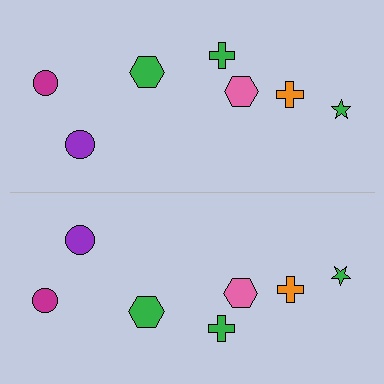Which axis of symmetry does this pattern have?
The pattern has a horizontal axis of symmetry running through the center of the image.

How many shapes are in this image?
There are 14 shapes in this image.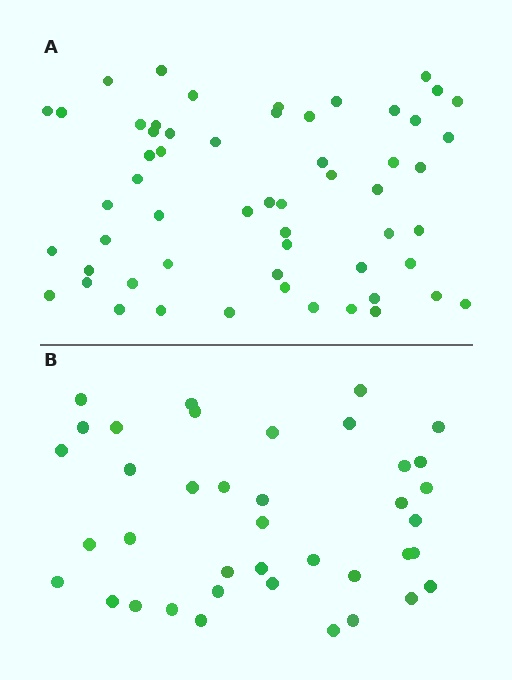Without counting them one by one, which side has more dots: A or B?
Region A (the top region) has more dots.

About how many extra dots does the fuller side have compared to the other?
Region A has approximately 20 more dots than region B.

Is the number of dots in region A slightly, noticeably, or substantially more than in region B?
Region A has substantially more. The ratio is roughly 1.5 to 1.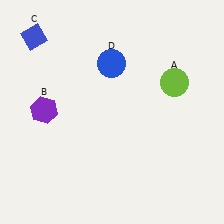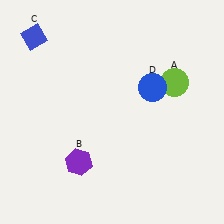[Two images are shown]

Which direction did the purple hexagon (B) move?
The purple hexagon (B) moved down.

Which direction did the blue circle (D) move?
The blue circle (D) moved right.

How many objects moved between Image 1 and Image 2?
2 objects moved between the two images.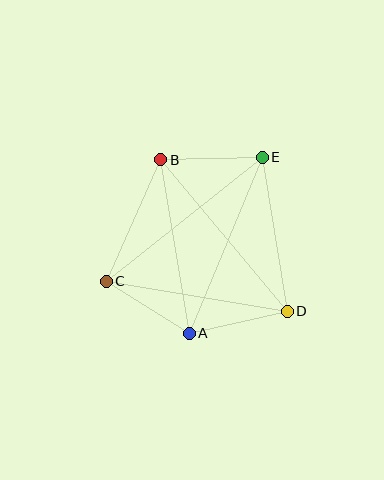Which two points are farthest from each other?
Points C and E are farthest from each other.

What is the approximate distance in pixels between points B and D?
The distance between B and D is approximately 197 pixels.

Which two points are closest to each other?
Points A and C are closest to each other.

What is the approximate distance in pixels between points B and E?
The distance between B and E is approximately 102 pixels.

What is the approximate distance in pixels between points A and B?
The distance between A and B is approximately 176 pixels.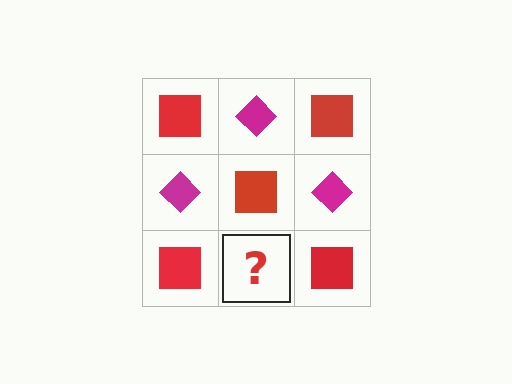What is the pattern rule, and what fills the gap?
The rule is that it alternates red square and magenta diamond in a checkerboard pattern. The gap should be filled with a magenta diamond.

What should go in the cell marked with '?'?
The missing cell should contain a magenta diamond.